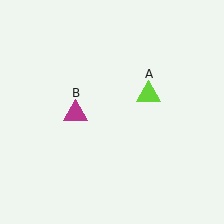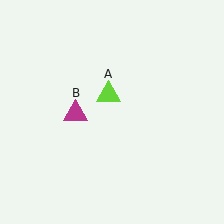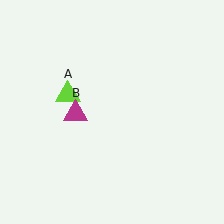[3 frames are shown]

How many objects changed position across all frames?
1 object changed position: lime triangle (object A).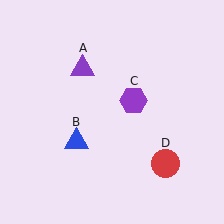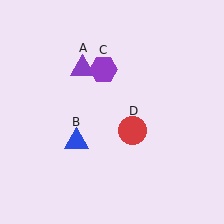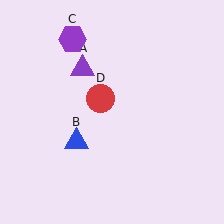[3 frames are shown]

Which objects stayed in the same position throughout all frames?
Purple triangle (object A) and blue triangle (object B) remained stationary.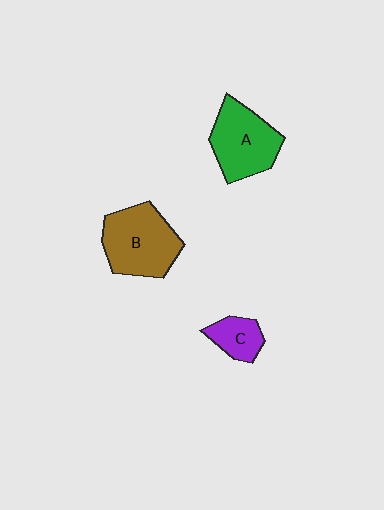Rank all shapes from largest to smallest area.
From largest to smallest: B (brown), A (green), C (purple).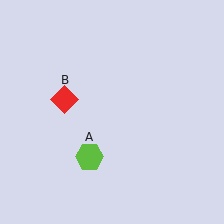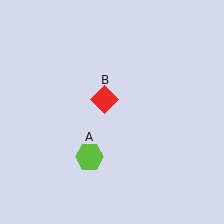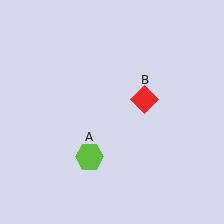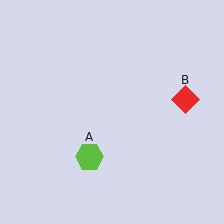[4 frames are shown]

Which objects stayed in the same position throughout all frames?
Lime hexagon (object A) remained stationary.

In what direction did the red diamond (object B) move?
The red diamond (object B) moved right.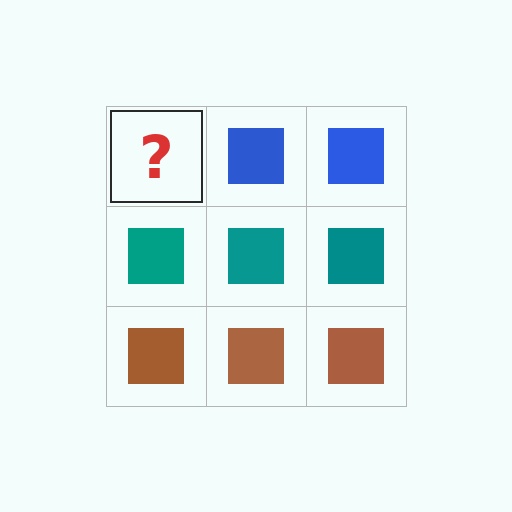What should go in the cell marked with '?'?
The missing cell should contain a blue square.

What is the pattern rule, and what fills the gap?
The rule is that each row has a consistent color. The gap should be filled with a blue square.